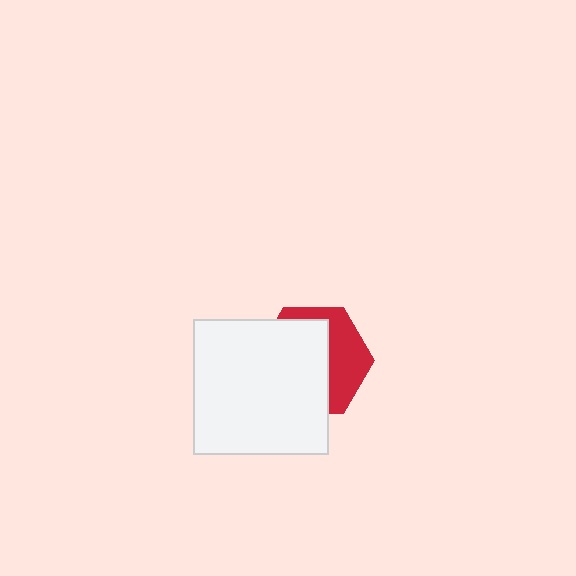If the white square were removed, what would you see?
You would see the complete red hexagon.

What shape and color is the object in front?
The object in front is a white square.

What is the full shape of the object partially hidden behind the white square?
The partially hidden object is a red hexagon.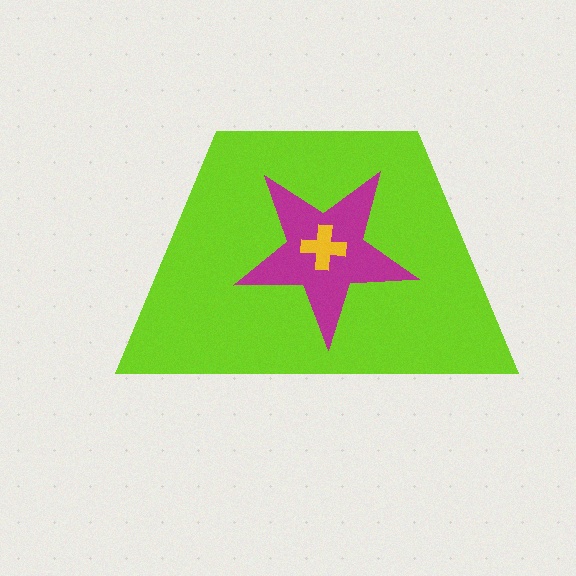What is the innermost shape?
The yellow cross.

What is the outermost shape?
The lime trapezoid.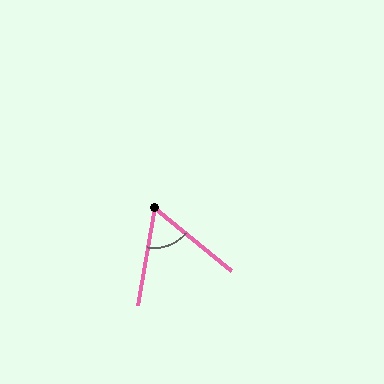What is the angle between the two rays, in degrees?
Approximately 61 degrees.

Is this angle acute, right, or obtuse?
It is acute.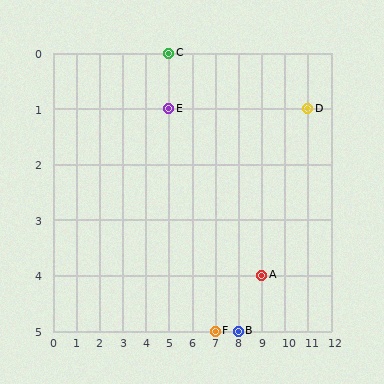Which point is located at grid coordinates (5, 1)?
Point E is at (5, 1).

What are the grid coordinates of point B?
Point B is at grid coordinates (8, 5).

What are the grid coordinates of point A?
Point A is at grid coordinates (9, 4).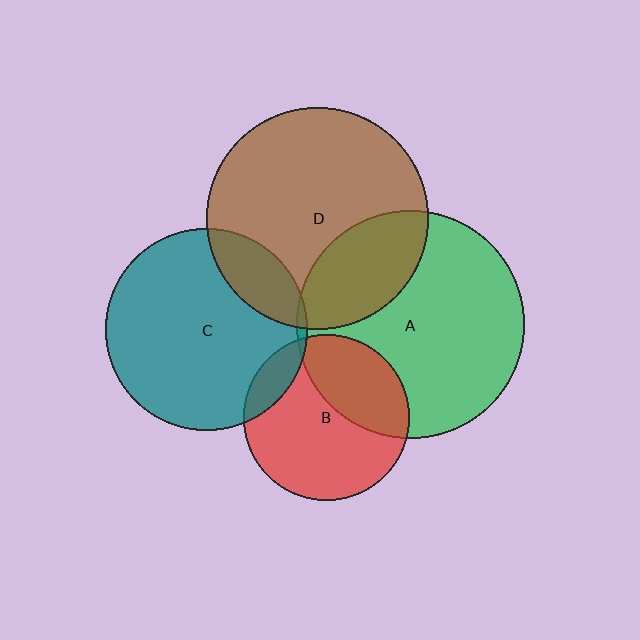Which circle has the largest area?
Circle A (green).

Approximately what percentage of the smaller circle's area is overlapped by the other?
Approximately 25%.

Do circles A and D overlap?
Yes.